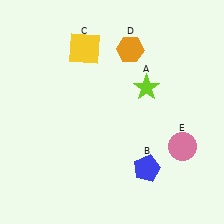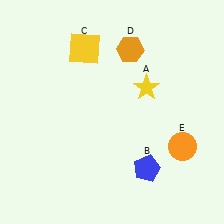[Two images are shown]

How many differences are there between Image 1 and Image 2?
There are 2 differences between the two images.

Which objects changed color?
A changed from lime to yellow. E changed from pink to orange.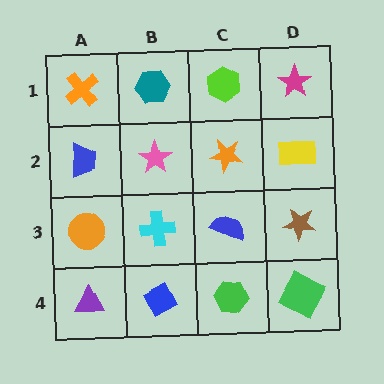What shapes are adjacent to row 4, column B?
A cyan cross (row 3, column B), a purple triangle (row 4, column A), a green hexagon (row 4, column C).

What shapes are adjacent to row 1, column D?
A yellow rectangle (row 2, column D), a lime hexagon (row 1, column C).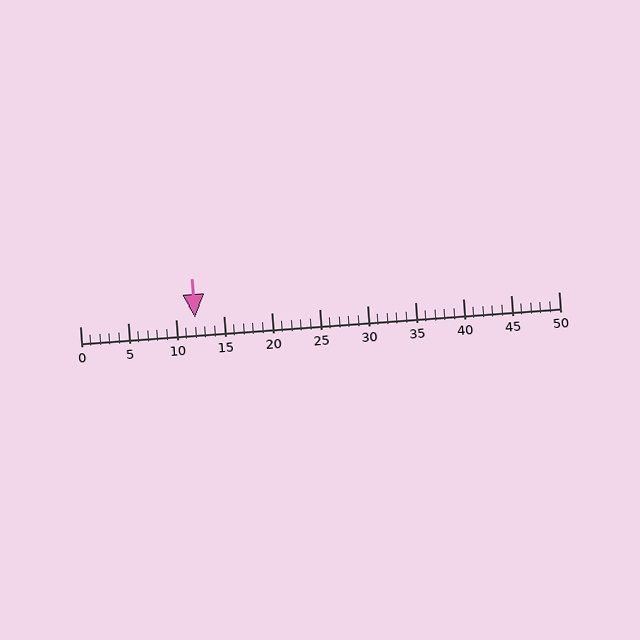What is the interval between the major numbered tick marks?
The major tick marks are spaced 5 units apart.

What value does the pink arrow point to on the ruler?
The pink arrow points to approximately 12.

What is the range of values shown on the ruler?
The ruler shows values from 0 to 50.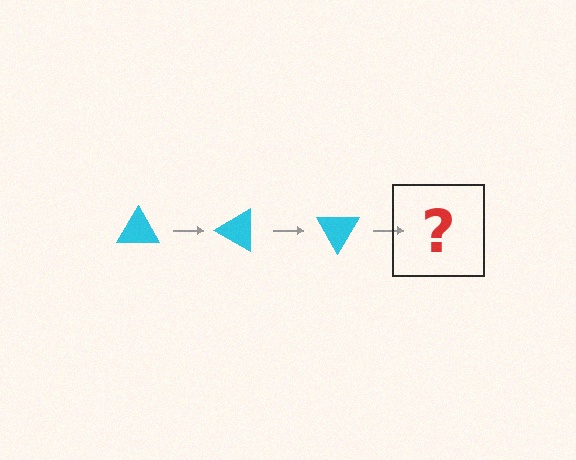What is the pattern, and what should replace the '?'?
The pattern is that the triangle rotates 30 degrees each step. The '?' should be a cyan triangle rotated 90 degrees.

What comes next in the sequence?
The next element should be a cyan triangle rotated 90 degrees.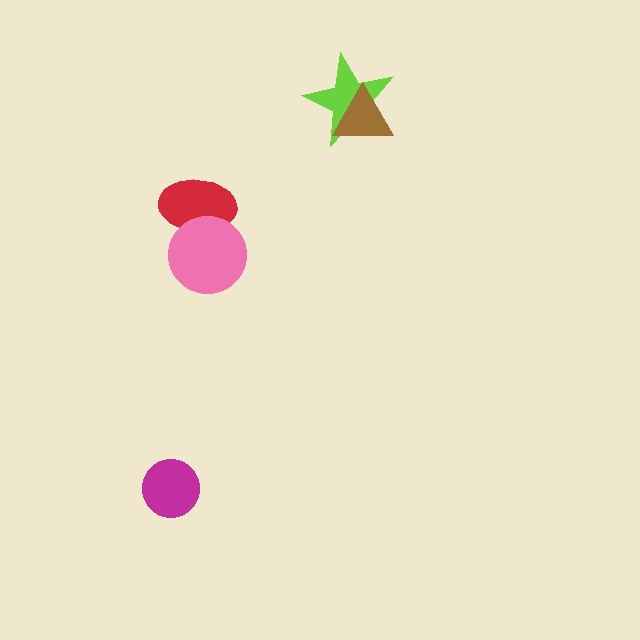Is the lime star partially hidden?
Yes, it is partially covered by another shape.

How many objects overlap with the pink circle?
1 object overlaps with the pink circle.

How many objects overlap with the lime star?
1 object overlaps with the lime star.